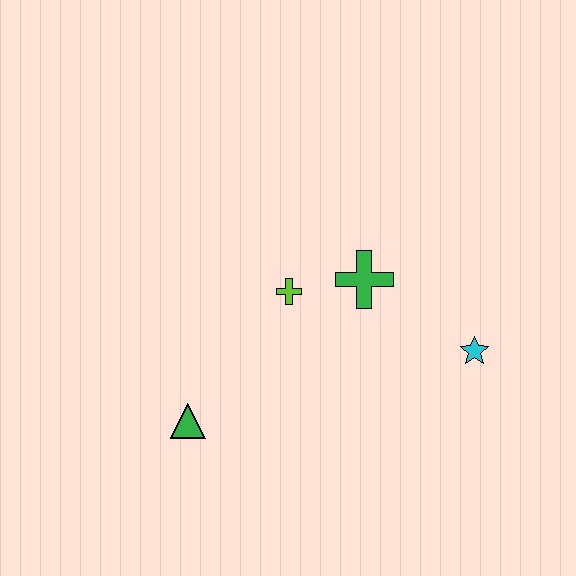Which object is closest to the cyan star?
The green cross is closest to the cyan star.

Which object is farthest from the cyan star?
The green triangle is farthest from the cyan star.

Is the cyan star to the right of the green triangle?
Yes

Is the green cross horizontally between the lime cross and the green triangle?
No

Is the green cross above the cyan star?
Yes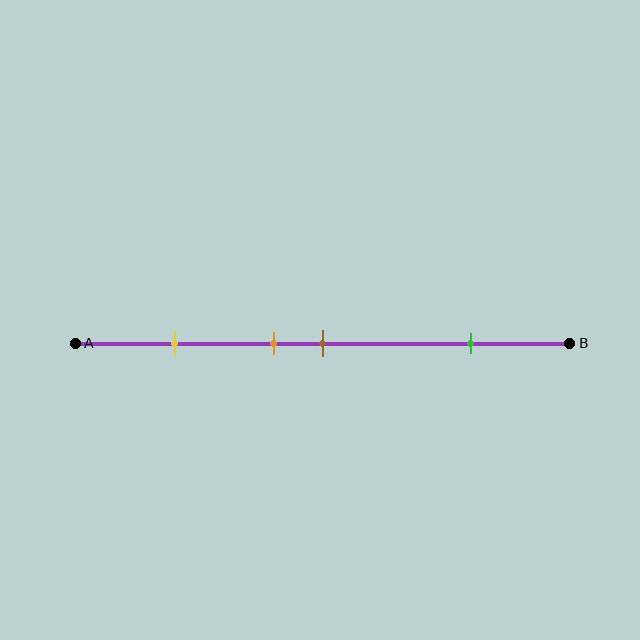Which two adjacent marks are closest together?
The orange and brown marks are the closest adjacent pair.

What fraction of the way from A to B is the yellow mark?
The yellow mark is approximately 20% (0.2) of the way from A to B.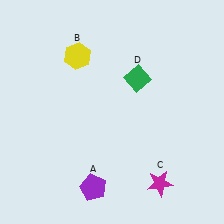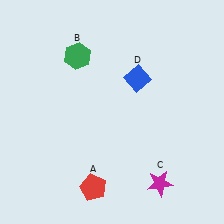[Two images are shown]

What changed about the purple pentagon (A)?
In Image 1, A is purple. In Image 2, it changed to red.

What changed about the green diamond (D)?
In Image 1, D is green. In Image 2, it changed to blue.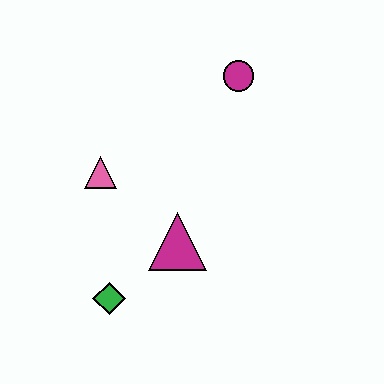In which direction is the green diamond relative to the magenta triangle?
The green diamond is to the left of the magenta triangle.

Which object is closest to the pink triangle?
The magenta triangle is closest to the pink triangle.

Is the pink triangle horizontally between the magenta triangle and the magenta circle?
No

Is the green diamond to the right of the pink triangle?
Yes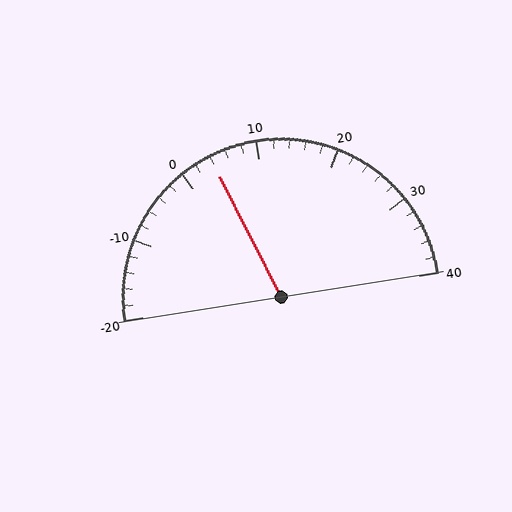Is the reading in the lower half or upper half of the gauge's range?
The reading is in the lower half of the range (-20 to 40).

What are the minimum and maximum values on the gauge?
The gauge ranges from -20 to 40.